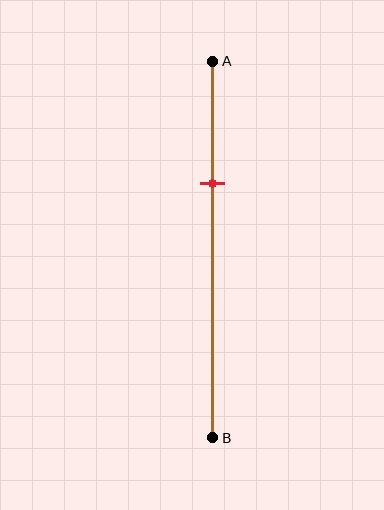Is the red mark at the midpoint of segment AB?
No, the mark is at about 30% from A, not at the 50% midpoint.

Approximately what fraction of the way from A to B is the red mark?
The red mark is approximately 30% of the way from A to B.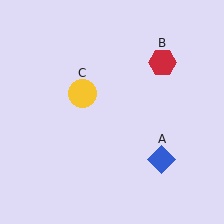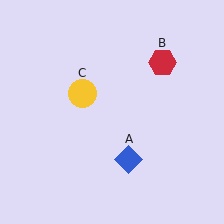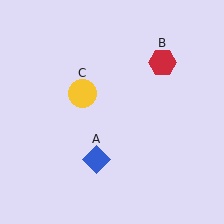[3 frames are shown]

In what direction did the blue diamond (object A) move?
The blue diamond (object A) moved left.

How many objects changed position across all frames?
1 object changed position: blue diamond (object A).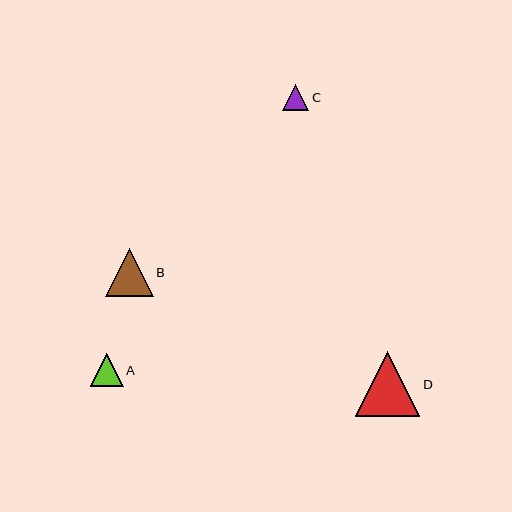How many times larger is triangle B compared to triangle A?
Triangle B is approximately 1.5 times the size of triangle A.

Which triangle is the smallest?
Triangle C is the smallest with a size of approximately 26 pixels.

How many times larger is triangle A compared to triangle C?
Triangle A is approximately 1.3 times the size of triangle C.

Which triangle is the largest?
Triangle D is the largest with a size of approximately 64 pixels.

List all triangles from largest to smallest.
From largest to smallest: D, B, A, C.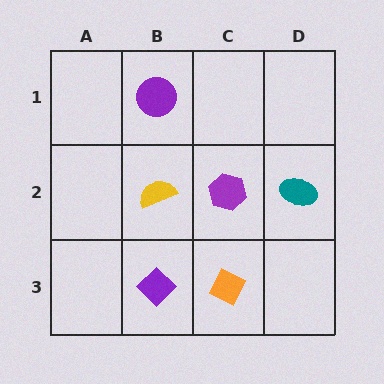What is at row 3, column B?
A purple diamond.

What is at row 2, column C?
A purple hexagon.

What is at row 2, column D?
A teal ellipse.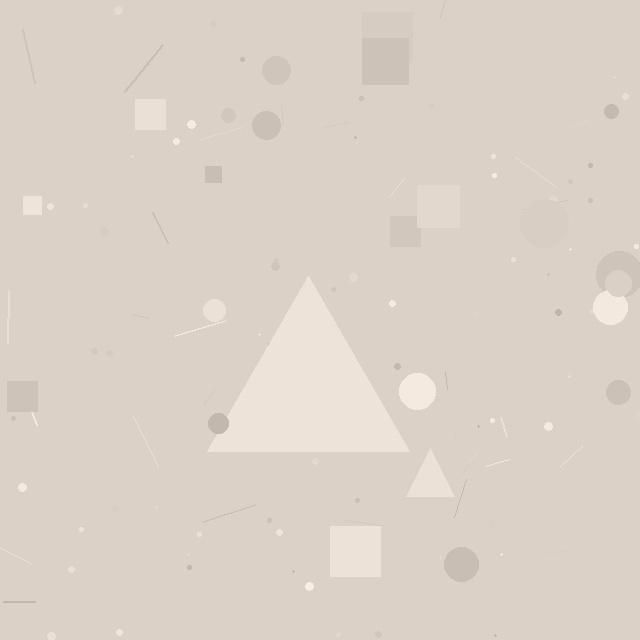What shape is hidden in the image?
A triangle is hidden in the image.